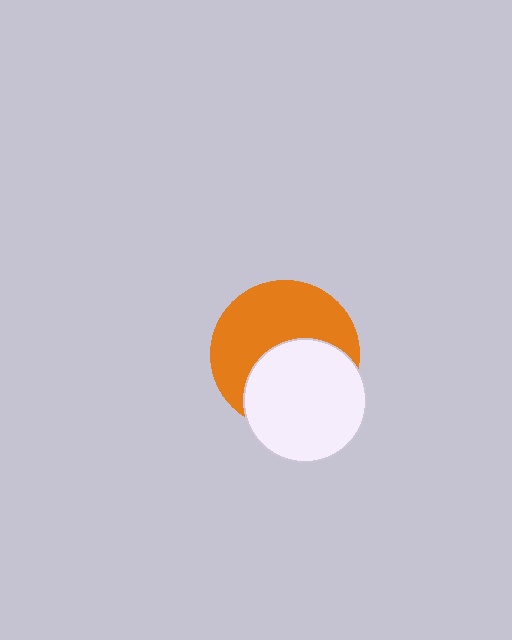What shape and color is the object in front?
The object in front is a white circle.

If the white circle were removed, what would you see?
You would see the complete orange circle.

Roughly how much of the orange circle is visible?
About half of it is visible (roughly 55%).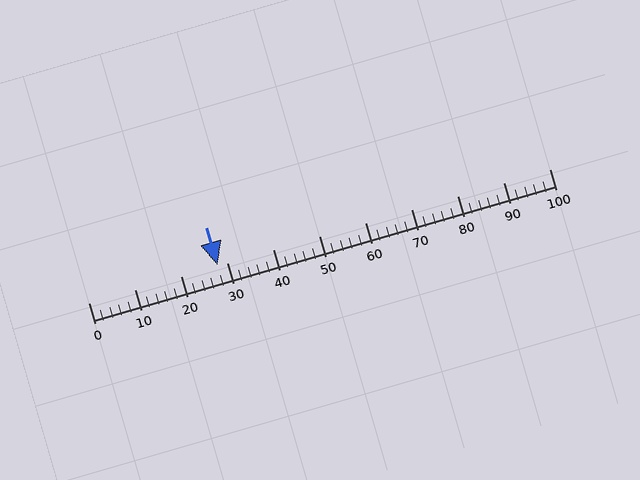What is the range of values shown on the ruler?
The ruler shows values from 0 to 100.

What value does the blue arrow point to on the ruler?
The blue arrow points to approximately 28.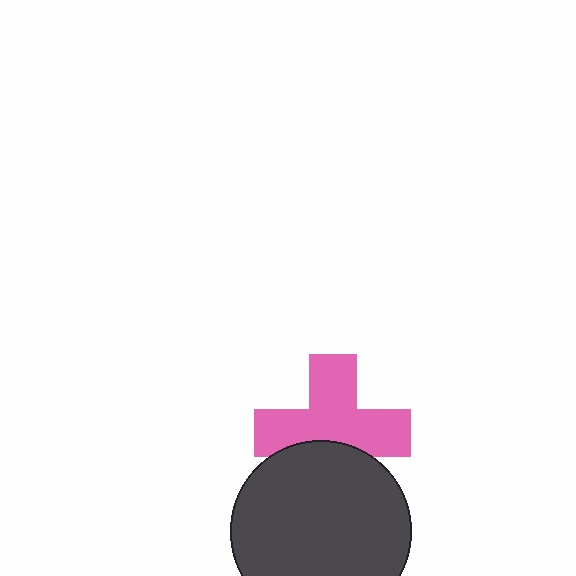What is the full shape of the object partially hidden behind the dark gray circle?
The partially hidden object is a pink cross.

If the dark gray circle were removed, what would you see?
You would see the complete pink cross.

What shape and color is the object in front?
The object in front is a dark gray circle.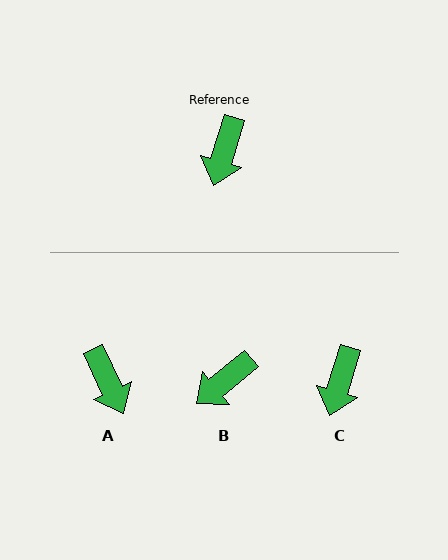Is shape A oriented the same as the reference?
No, it is off by about 42 degrees.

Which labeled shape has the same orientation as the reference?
C.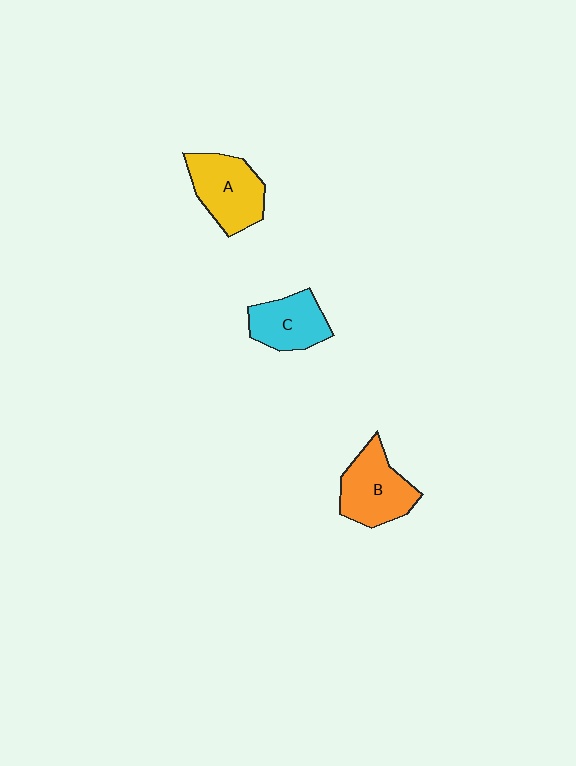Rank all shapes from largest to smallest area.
From largest to smallest: A (yellow), B (orange), C (cyan).